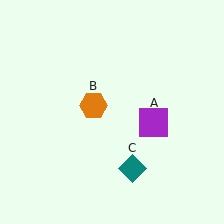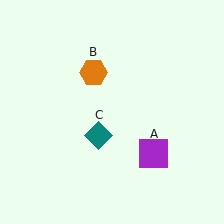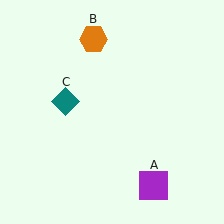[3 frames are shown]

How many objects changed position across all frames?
3 objects changed position: purple square (object A), orange hexagon (object B), teal diamond (object C).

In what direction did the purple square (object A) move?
The purple square (object A) moved down.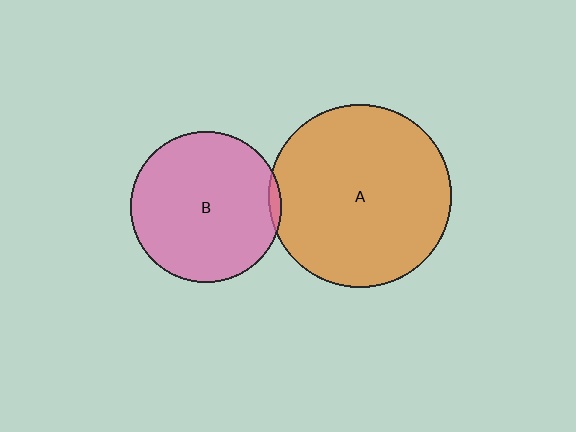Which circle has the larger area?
Circle A (orange).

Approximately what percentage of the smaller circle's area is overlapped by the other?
Approximately 5%.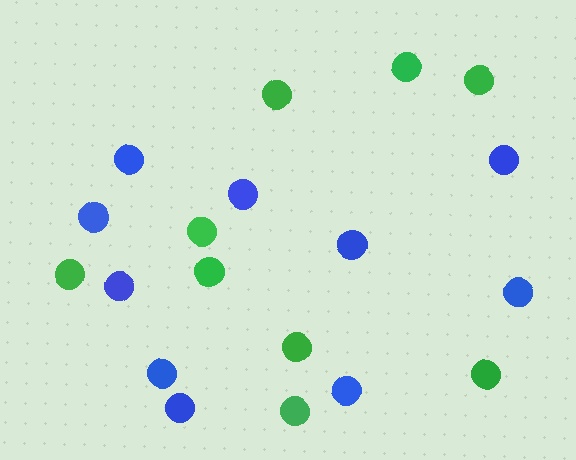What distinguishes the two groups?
There are 2 groups: one group of green circles (9) and one group of blue circles (10).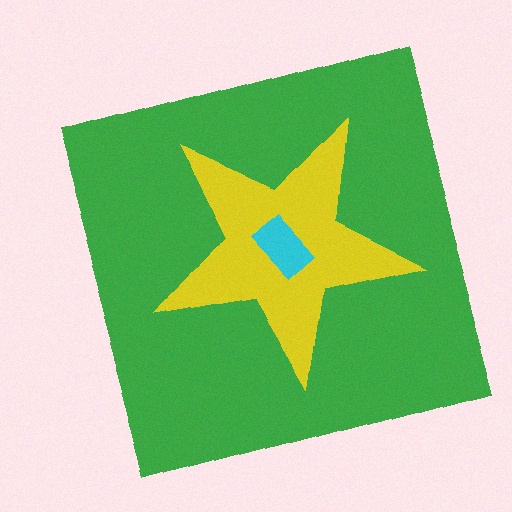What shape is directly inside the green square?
The yellow star.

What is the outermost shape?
The green square.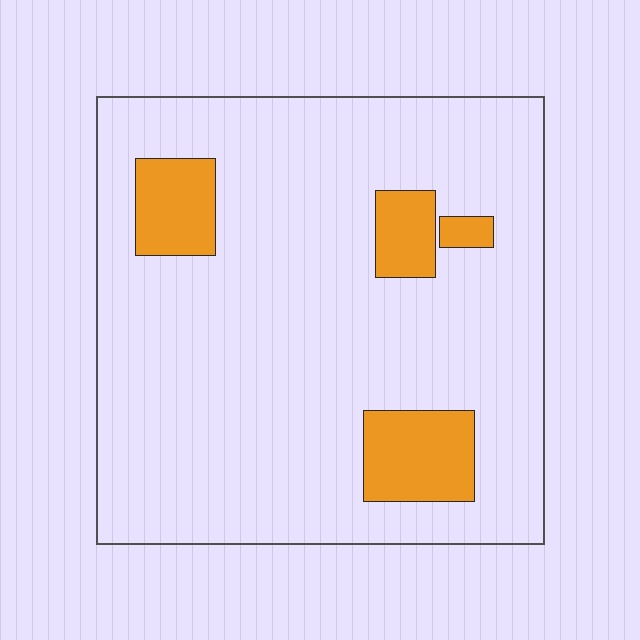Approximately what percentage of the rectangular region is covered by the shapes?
Approximately 15%.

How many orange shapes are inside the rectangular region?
4.